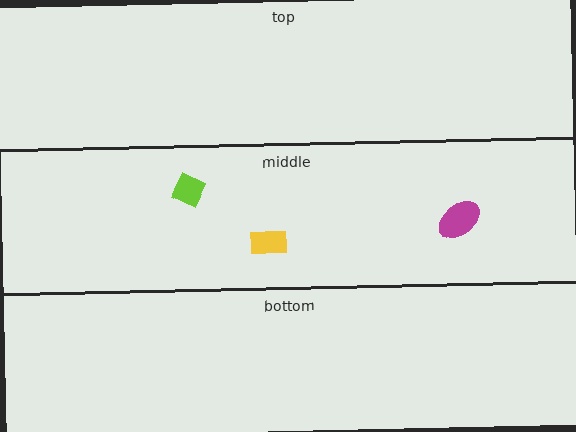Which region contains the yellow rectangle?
The middle region.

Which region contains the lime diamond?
The middle region.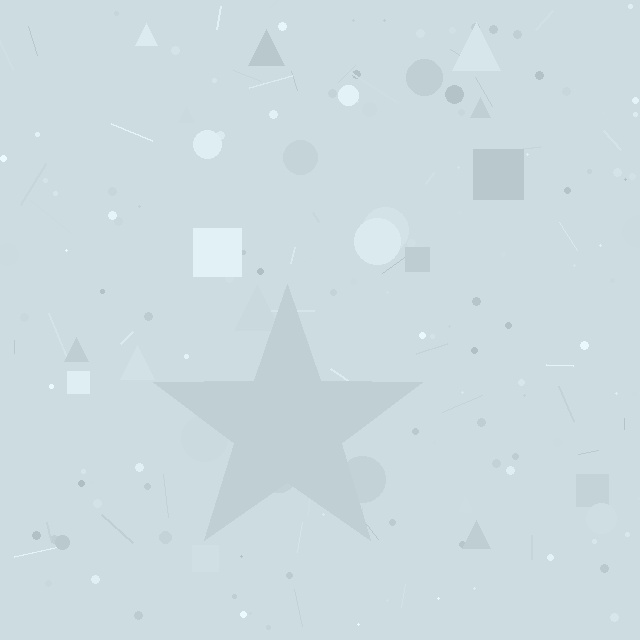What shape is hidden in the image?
A star is hidden in the image.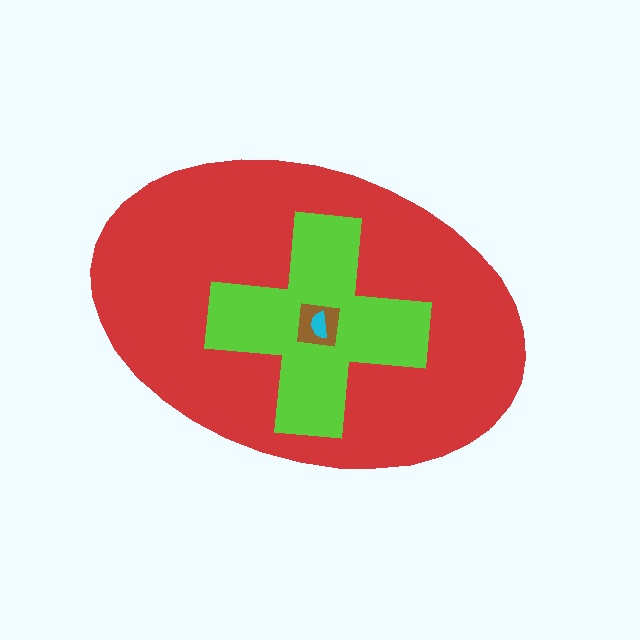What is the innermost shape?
The cyan semicircle.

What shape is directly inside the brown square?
The cyan semicircle.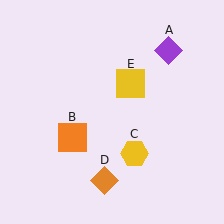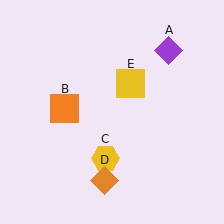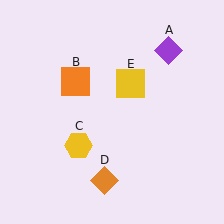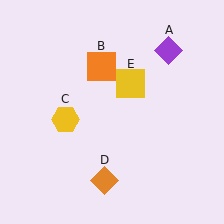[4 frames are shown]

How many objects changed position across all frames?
2 objects changed position: orange square (object B), yellow hexagon (object C).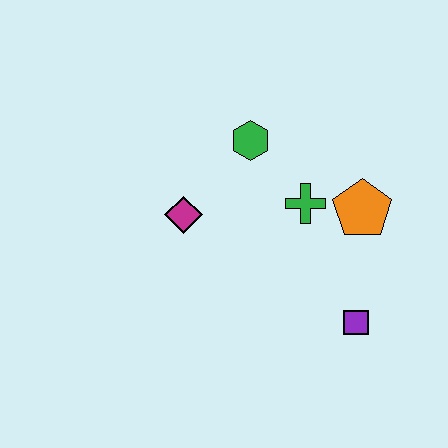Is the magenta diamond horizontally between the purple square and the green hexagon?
No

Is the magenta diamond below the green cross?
Yes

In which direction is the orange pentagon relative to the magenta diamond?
The orange pentagon is to the right of the magenta diamond.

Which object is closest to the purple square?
The orange pentagon is closest to the purple square.